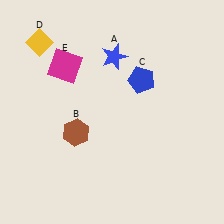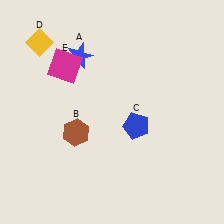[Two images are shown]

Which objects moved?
The objects that moved are: the blue star (A), the blue pentagon (C).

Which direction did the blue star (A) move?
The blue star (A) moved left.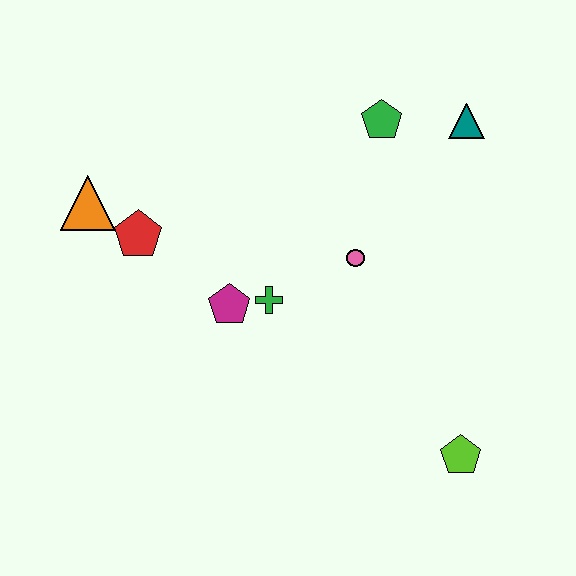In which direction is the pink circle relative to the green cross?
The pink circle is to the right of the green cross.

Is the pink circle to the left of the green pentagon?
Yes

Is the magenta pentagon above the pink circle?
No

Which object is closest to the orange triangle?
The red pentagon is closest to the orange triangle.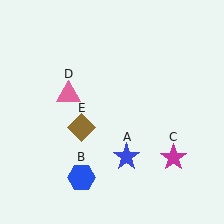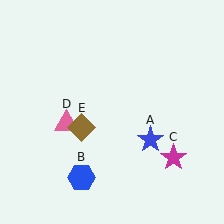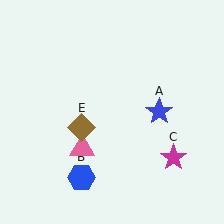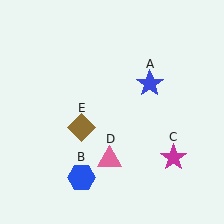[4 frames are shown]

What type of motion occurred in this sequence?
The blue star (object A), pink triangle (object D) rotated counterclockwise around the center of the scene.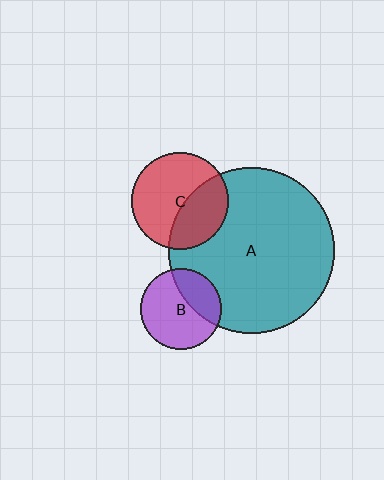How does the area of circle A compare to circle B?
Approximately 4.2 times.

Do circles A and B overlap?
Yes.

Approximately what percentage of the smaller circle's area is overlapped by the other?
Approximately 30%.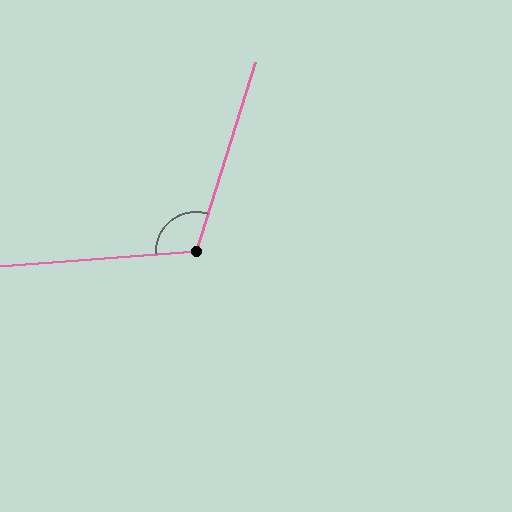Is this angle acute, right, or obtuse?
It is obtuse.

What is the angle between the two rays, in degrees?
Approximately 112 degrees.